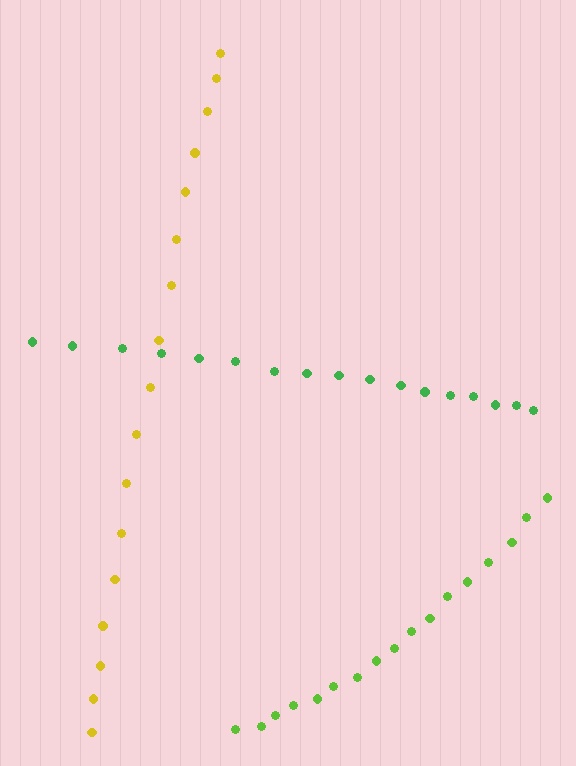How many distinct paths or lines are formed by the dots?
There are 3 distinct paths.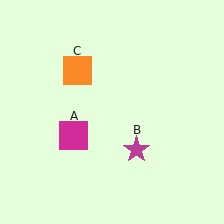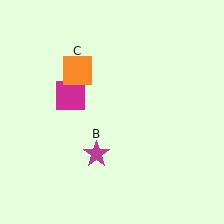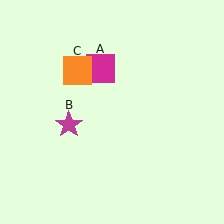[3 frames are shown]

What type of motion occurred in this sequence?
The magenta square (object A), magenta star (object B) rotated clockwise around the center of the scene.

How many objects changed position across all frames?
2 objects changed position: magenta square (object A), magenta star (object B).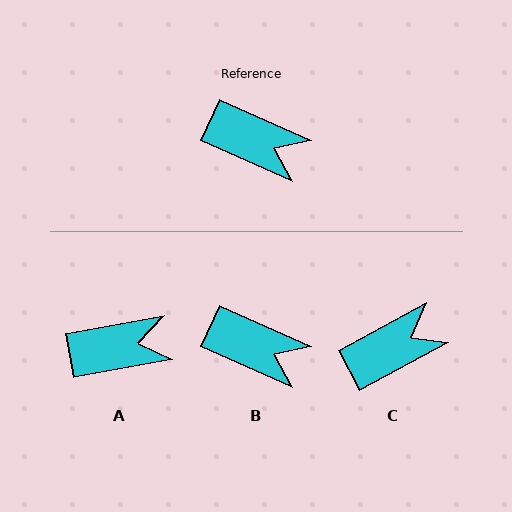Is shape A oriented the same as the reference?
No, it is off by about 34 degrees.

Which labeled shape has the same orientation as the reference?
B.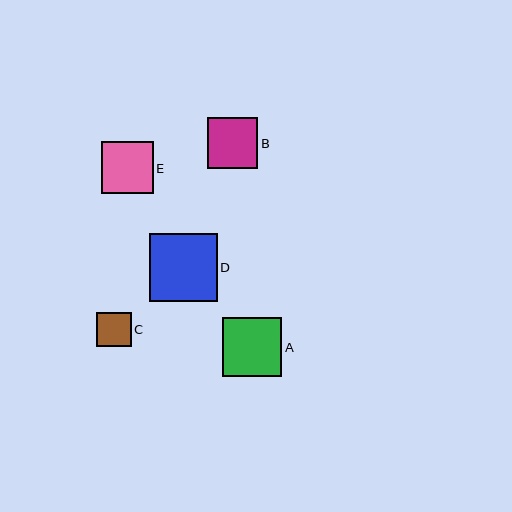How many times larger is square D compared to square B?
Square D is approximately 1.3 times the size of square B.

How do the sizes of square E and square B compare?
Square E and square B are approximately the same size.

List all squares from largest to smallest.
From largest to smallest: D, A, E, B, C.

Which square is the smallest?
Square C is the smallest with a size of approximately 35 pixels.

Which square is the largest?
Square D is the largest with a size of approximately 68 pixels.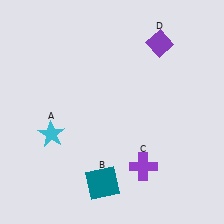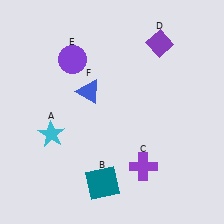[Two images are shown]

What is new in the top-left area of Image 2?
A blue triangle (F) was added in the top-left area of Image 2.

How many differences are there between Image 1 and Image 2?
There are 2 differences between the two images.